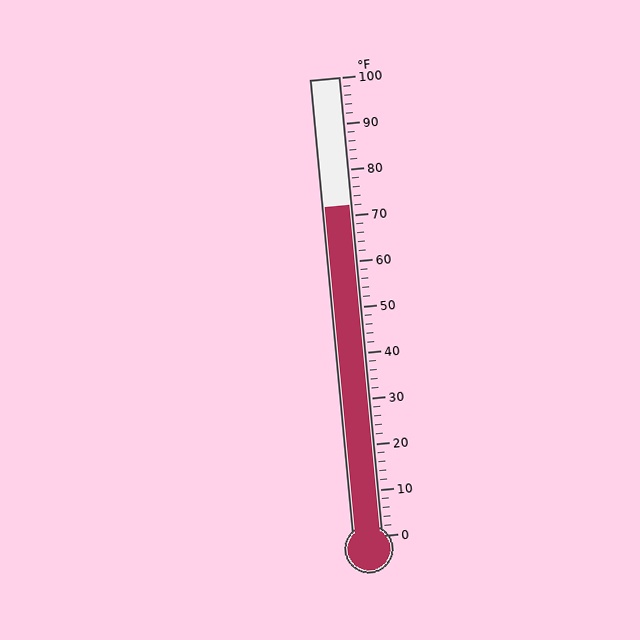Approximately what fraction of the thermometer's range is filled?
The thermometer is filled to approximately 70% of its range.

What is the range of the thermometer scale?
The thermometer scale ranges from 0°F to 100°F.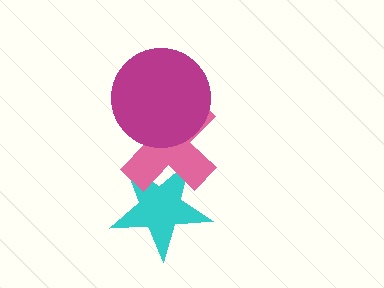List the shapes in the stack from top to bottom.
From top to bottom: the magenta circle, the pink cross, the cyan star.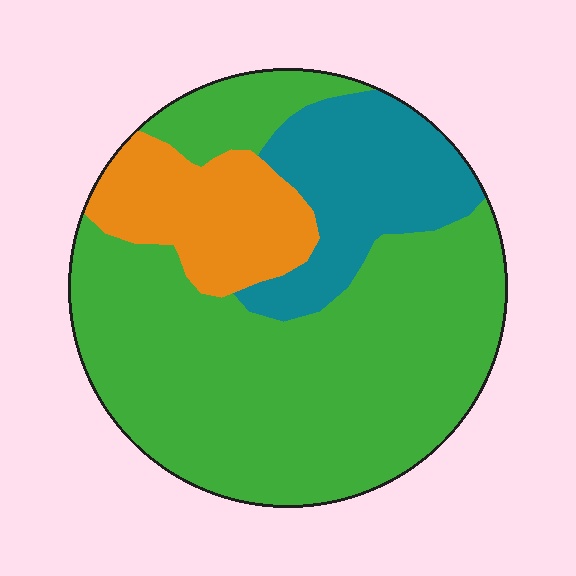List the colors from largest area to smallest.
From largest to smallest: green, teal, orange.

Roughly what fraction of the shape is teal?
Teal covers roughly 20% of the shape.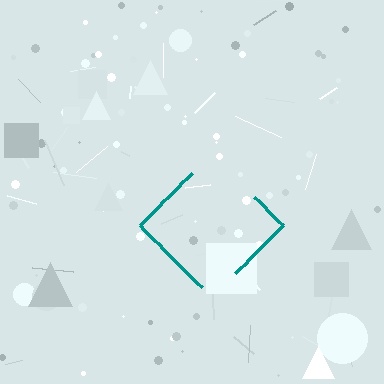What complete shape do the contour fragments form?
The contour fragments form a diamond.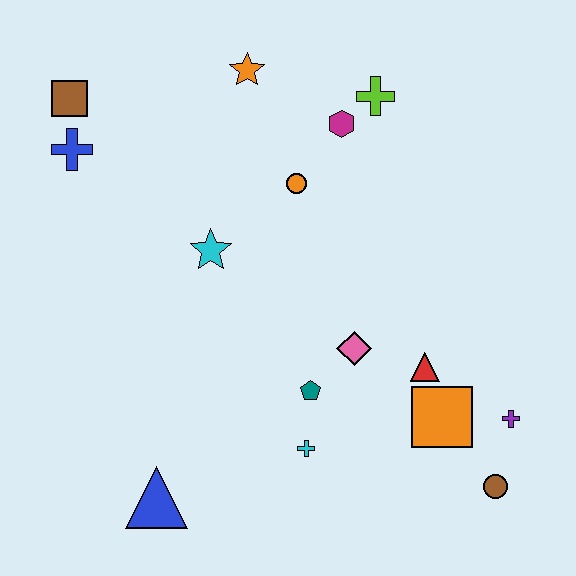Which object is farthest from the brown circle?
The brown square is farthest from the brown circle.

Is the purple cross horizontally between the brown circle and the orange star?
No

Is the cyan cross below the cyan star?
Yes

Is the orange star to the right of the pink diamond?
No